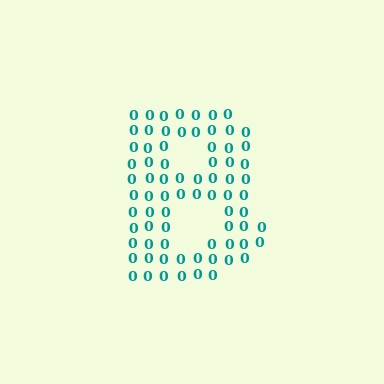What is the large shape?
The large shape is the letter B.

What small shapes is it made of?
It is made of small digit 0's.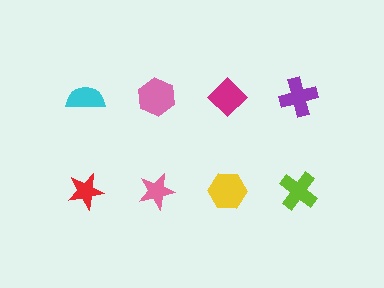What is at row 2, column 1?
A red star.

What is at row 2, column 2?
A pink star.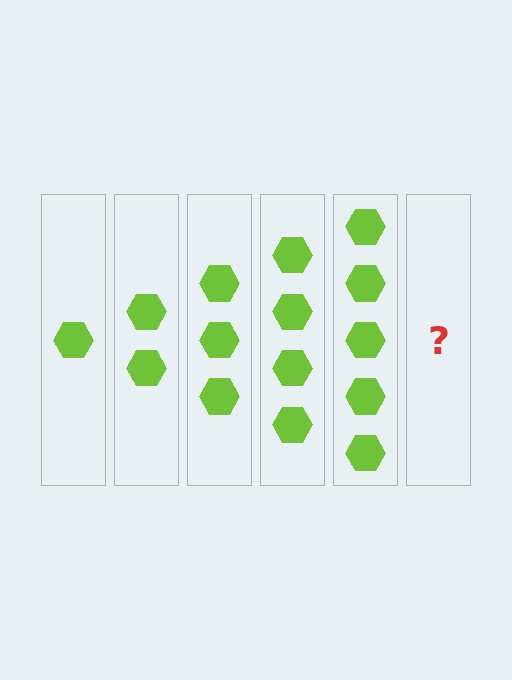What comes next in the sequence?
The next element should be 6 hexagons.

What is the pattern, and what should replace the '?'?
The pattern is that each step adds one more hexagon. The '?' should be 6 hexagons.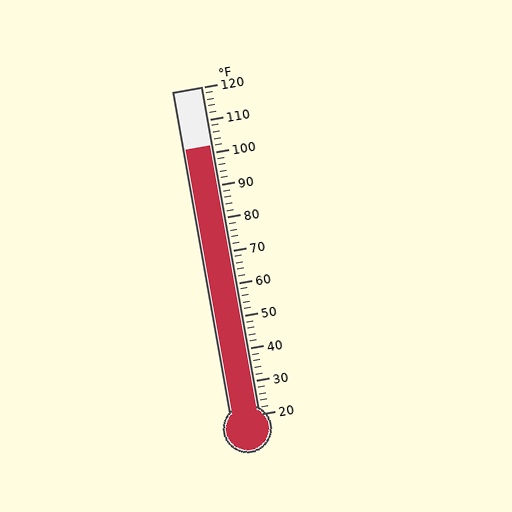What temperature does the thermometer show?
The thermometer shows approximately 102°F.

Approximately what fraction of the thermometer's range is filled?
The thermometer is filled to approximately 80% of its range.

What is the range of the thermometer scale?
The thermometer scale ranges from 20°F to 120°F.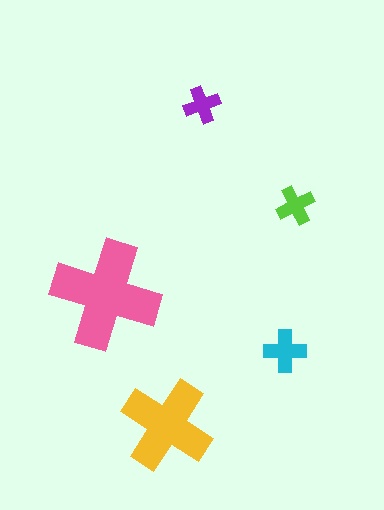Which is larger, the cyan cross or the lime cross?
The cyan one.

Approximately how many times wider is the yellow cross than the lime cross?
About 2.5 times wider.